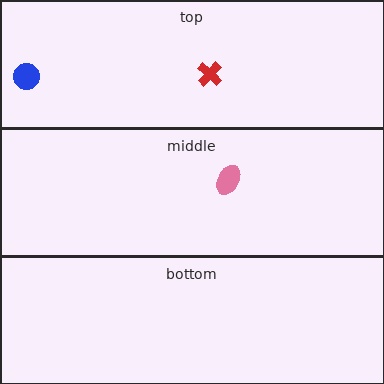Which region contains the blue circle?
The top region.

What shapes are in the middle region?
The pink ellipse.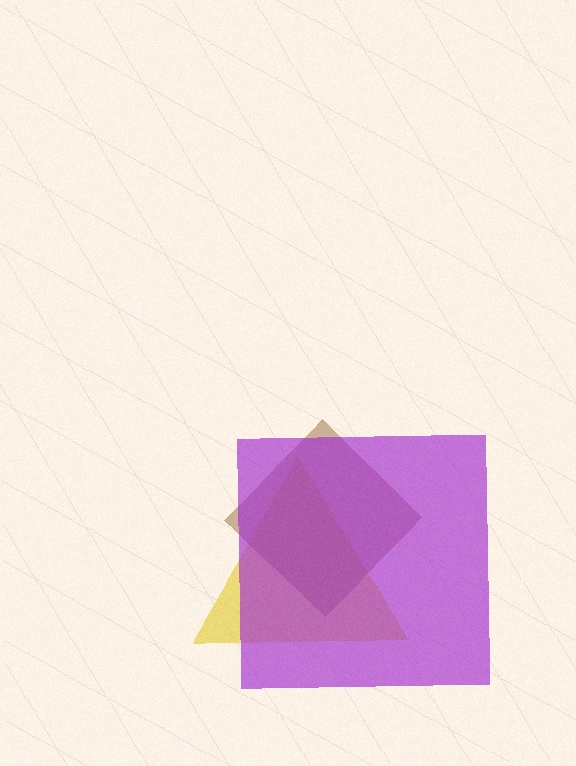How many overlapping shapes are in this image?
There are 3 overlapping shapes in the image.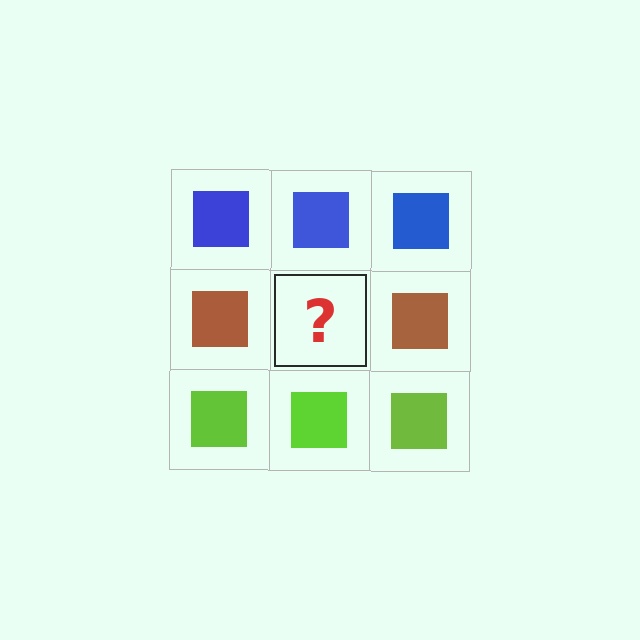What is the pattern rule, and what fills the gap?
The rule is that each row has a consistent color. The gap should be filled with a brown square.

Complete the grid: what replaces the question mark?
The question mark should be replaced with a brown square.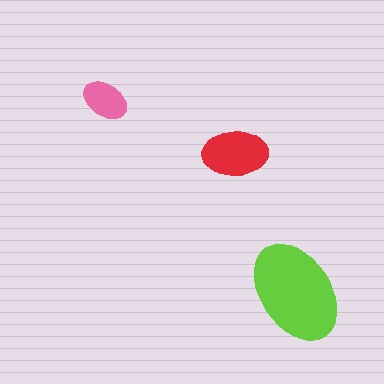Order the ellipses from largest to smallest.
the lime one, the red one, the pink one.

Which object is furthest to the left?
The pink ellipse is leftmost.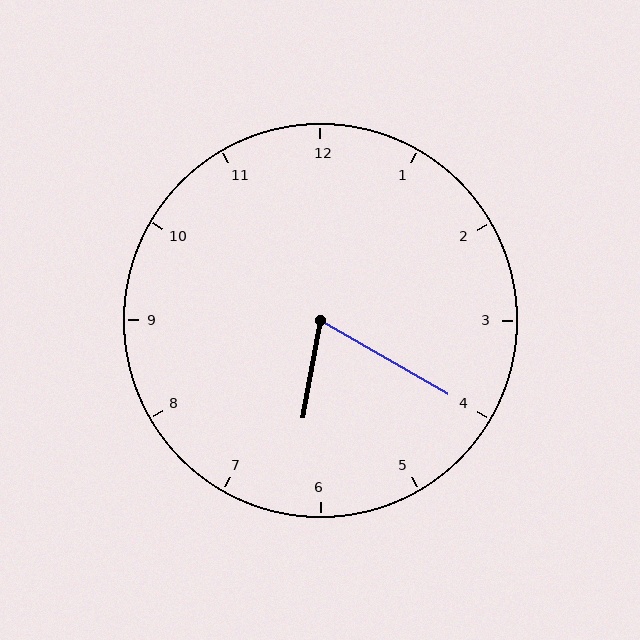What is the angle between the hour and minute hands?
Approximately 70 degrees.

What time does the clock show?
6:20.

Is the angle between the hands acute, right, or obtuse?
It is acute.